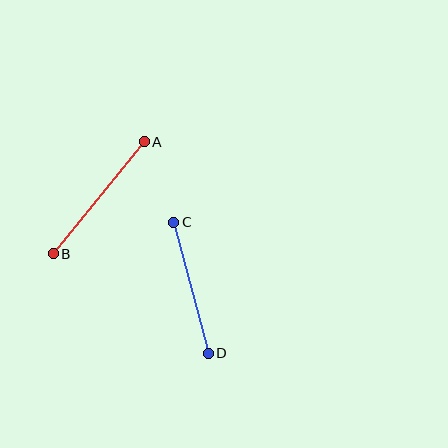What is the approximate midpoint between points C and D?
The midpoint is at approximately (191, 288) pixels.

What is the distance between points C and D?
The distance is approximately 135 pixels.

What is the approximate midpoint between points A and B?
The midpoint is at approximately (99, 198) pixels.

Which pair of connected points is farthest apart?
Points A and B are farthest apart.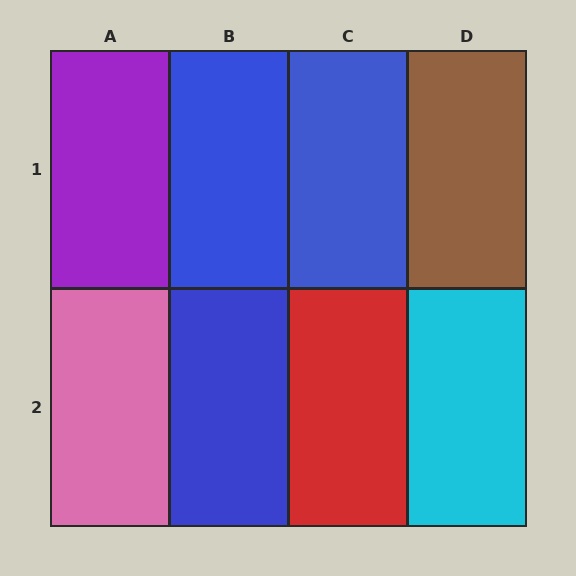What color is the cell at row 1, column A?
Purple.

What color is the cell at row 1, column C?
Blue.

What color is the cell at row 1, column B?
Blue.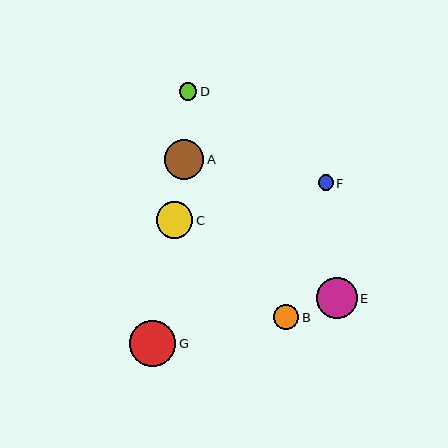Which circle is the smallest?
Circle F is the smallest with a size of approximately 15 pixels.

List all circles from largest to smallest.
From largest to smallest: G, E, A, C, B, D, F.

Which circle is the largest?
Circle G is the largest with a size of approximately 46 pixels.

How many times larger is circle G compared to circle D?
Circle G is approximately 2.6 times the size of circle D.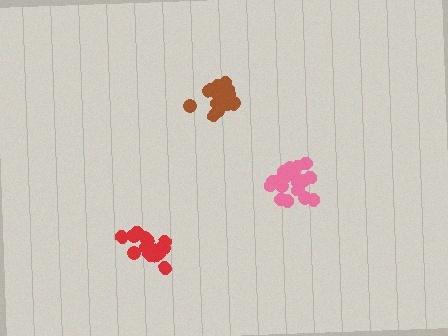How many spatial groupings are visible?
There are 3 spatial groupings.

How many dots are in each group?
Group 1: 20 dots, Group 2: 16 dots, Group 3: 20 dots (56 total).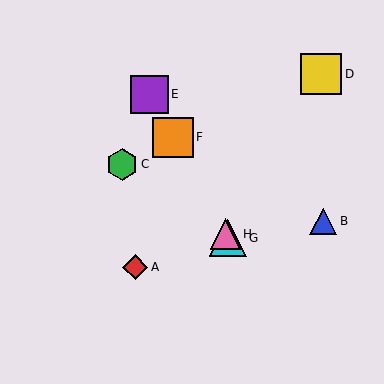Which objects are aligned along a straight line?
Objects E, F, G, H are aligned along a straight line.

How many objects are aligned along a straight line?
4 objects (E, F, G, H) are aligned along a straight line.